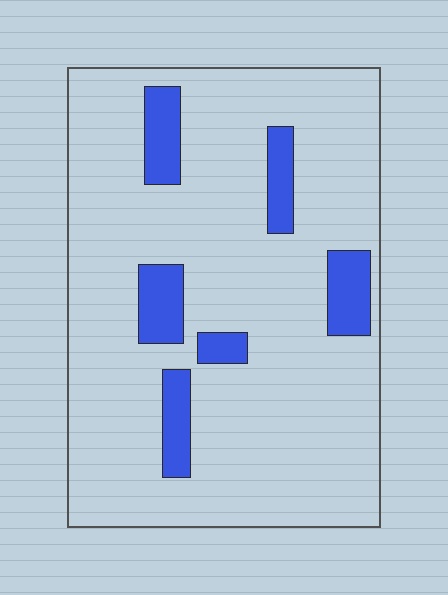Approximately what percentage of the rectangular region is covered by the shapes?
Approximately 15%.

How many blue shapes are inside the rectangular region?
6.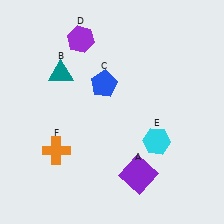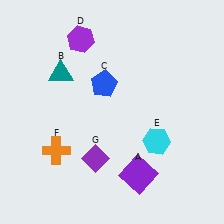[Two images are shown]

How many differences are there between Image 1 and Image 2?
There is 1 difference between the two images.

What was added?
A purple diamond (G) was added in Image 2.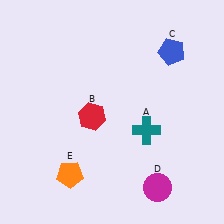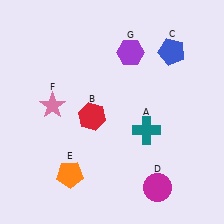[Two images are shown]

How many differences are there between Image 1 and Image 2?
There are 2 differences between the two images.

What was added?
A pink star (F), a purple hexagon (G) were added in Image 2.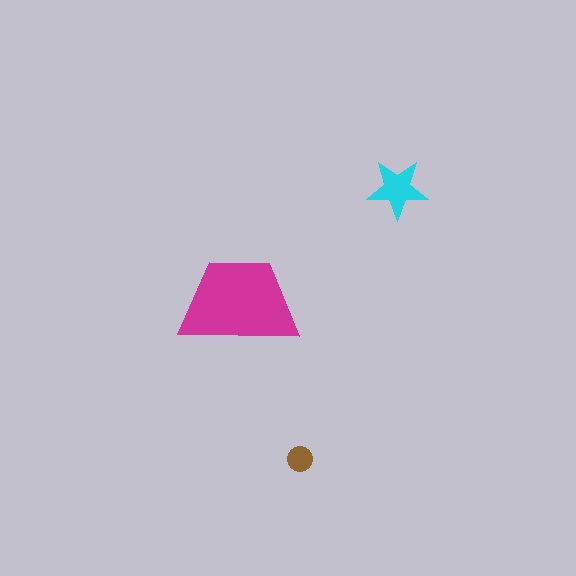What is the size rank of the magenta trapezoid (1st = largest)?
1st.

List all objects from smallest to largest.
The brown circle, the cyan star, the magenta trapezoid.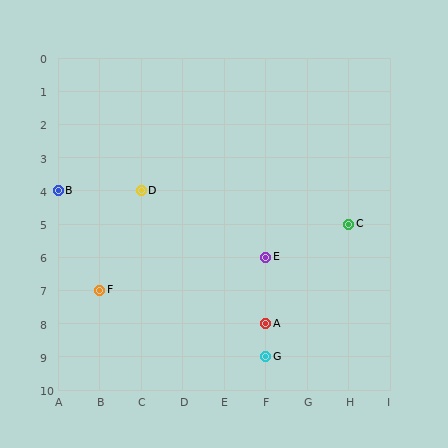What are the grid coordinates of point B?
Point B is at grid coordinates (A, 4).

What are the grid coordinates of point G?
Point G is at grid coordinates (F, 9).